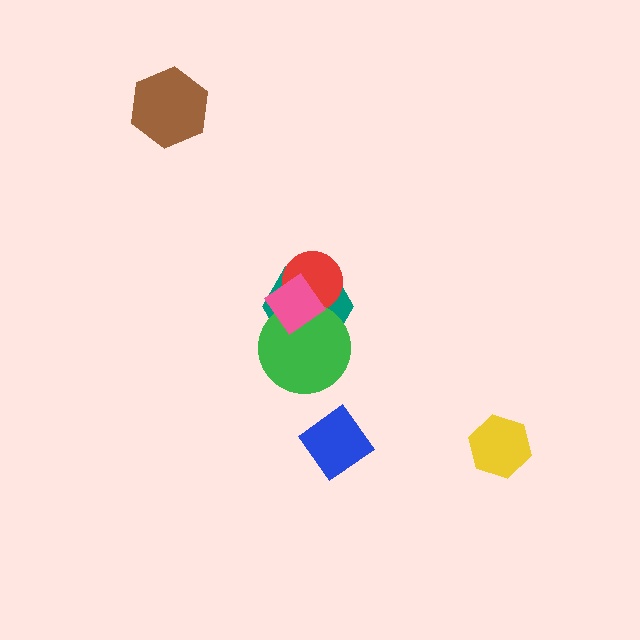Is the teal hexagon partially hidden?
Yes, it is partially covered by another shape.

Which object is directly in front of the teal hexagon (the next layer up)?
The red circle is directly in front of the teal hexagon.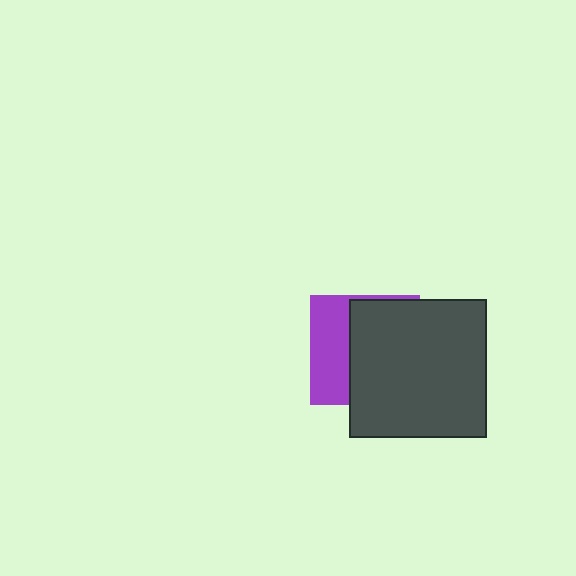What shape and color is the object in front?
The object in front is a dark gray square.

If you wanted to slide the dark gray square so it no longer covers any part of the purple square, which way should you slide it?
Slide it right — that is the most direct way to separate the two shapes.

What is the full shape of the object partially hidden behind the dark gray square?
The partially hidden object is a purple square.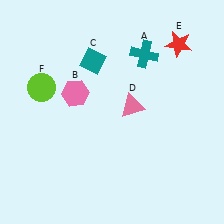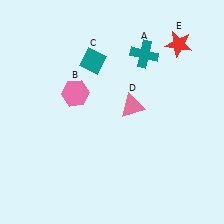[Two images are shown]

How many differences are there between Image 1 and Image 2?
There is 1 difference between the two images.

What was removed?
The lime circle (F) was removed in Image 2.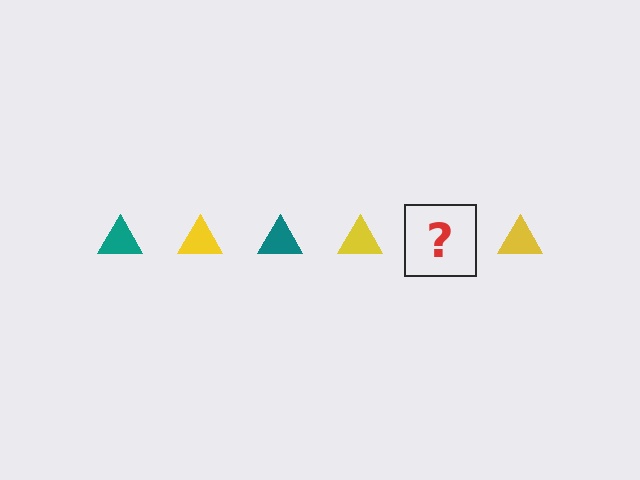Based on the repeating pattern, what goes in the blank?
The blank should be a teal triangle.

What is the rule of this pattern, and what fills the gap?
The rule is that the pattern cycles through teal, yellow triangles. The gap should be filled with a teal triangle.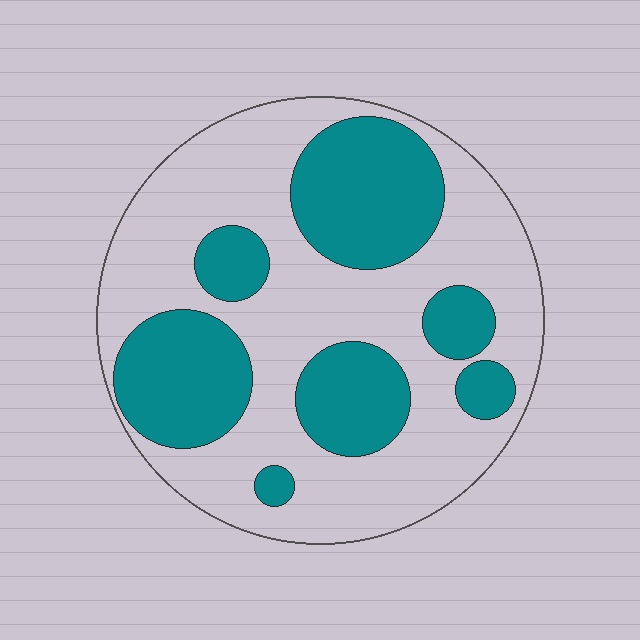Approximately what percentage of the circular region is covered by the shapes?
Approximately 35%.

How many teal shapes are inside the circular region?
7.